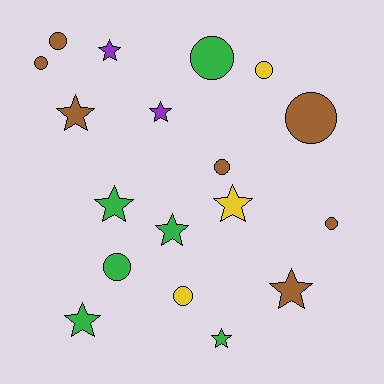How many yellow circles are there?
There are 2 yellow circles.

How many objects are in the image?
There are 18 objects.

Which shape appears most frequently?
Star, with 9 objects.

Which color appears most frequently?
Brown, with 7 objects.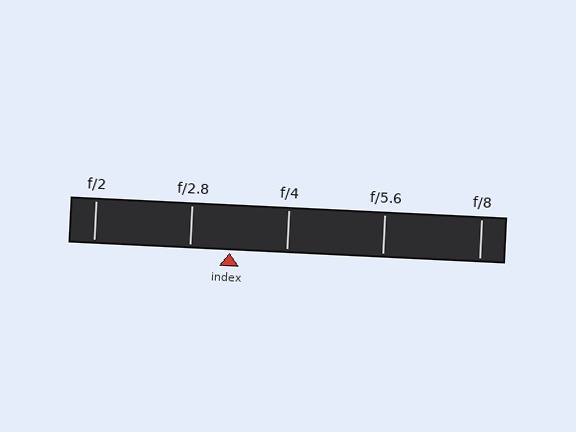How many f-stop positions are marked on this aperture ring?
There are 5 f-stop positions marked.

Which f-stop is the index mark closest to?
The index mark is closest to f/2.8.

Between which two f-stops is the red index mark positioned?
The index mark is between f/2.8 and f/4.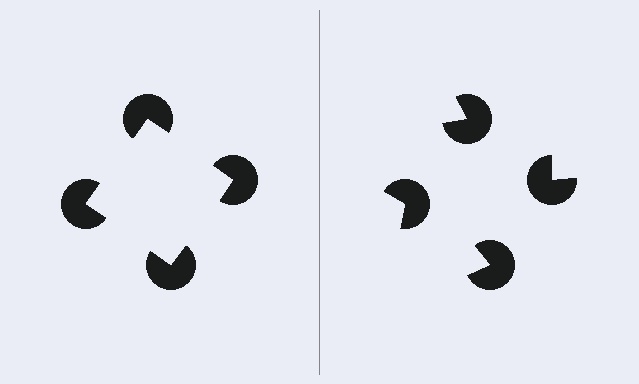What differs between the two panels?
The pac-man discs are positioned identically on both sides; only the wedge orientations differ. On the left they align to a square; on the right they are misaligned.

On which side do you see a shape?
An illusory square appears on the left side. On the right side the wedge cuts are rotated, so no coherent shape forms.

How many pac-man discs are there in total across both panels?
8 — 4 on each side.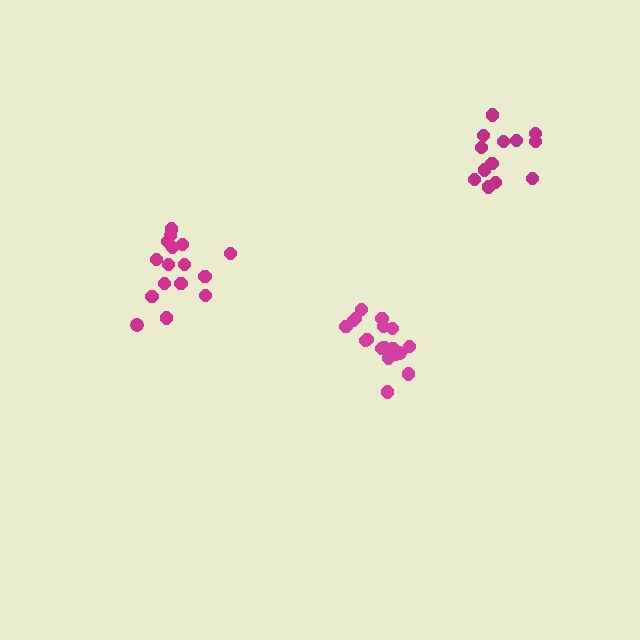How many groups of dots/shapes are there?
There are 3 groups.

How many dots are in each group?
Group 1: 13 dots, Group 2: 18 dots, Group 3: 16 dots (47 total).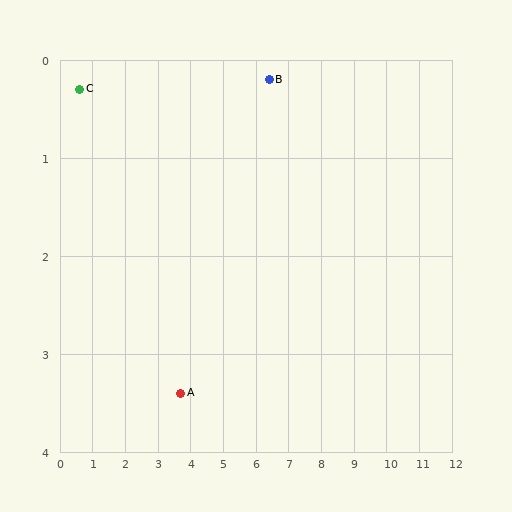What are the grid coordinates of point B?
Point B is at approximately (6.4, 0.2).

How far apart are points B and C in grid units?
Points B and C are about 5.8 grid units apart.